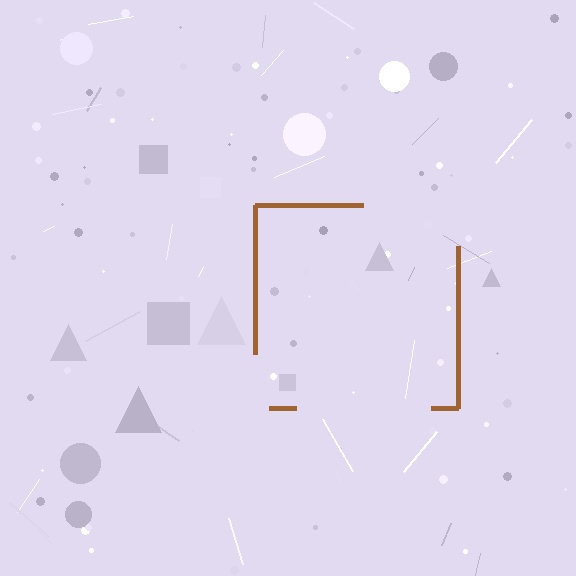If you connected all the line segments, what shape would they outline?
They would outline a square.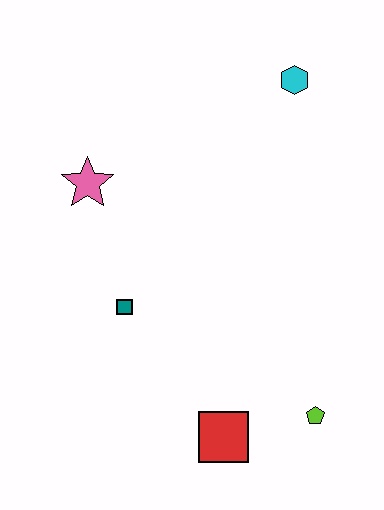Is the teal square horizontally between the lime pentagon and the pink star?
Yes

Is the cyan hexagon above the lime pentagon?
Yes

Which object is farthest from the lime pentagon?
The cyan hexagon is farthest from the lime pentagon.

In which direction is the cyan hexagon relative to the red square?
The cyan hexagon is above the red square.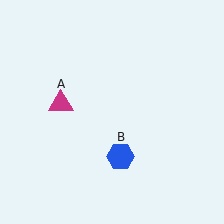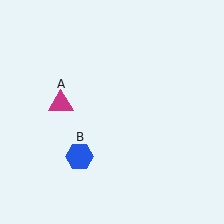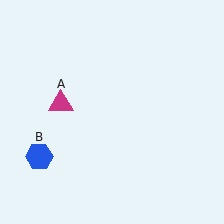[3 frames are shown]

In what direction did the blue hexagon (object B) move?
The blue hexagon (object B) moved left.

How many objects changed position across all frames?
1 object changed position: blue hexagon (object B).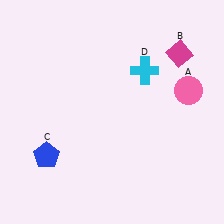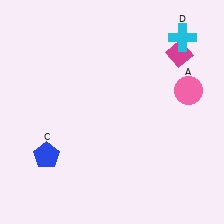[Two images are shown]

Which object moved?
The cyan cross (D) moved right.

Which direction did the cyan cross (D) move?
The cyan cross (D) moved right.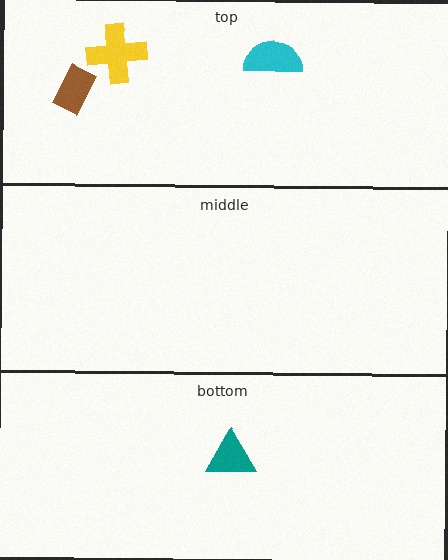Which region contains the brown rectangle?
The top region.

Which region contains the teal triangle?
The bottom region.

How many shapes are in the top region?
3.